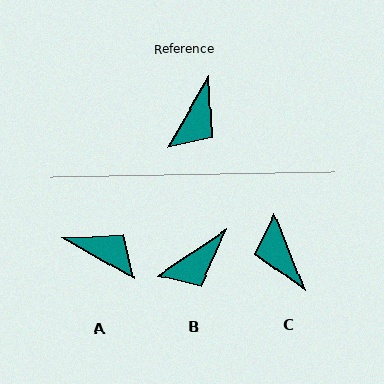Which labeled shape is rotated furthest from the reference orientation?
C, about 129 degrees away.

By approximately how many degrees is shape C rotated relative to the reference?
Approximately 129 degrees clockwise.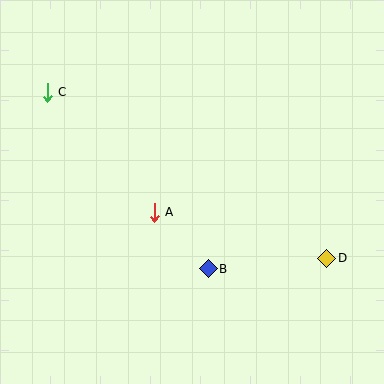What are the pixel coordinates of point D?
Point D is at (327, 258).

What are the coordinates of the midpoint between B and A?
The midpoint between B and A is at (181, 240).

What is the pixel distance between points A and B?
The distance between A and B is 78 pixels.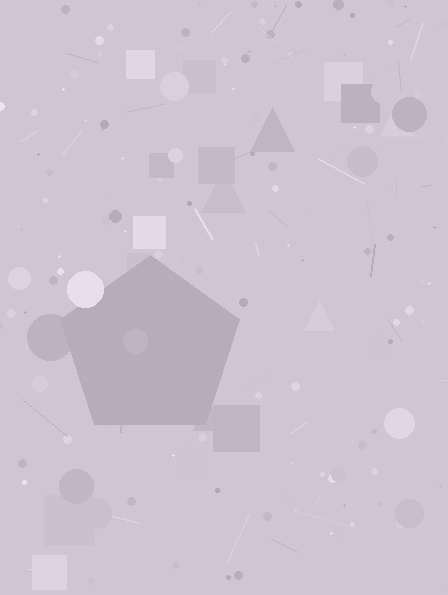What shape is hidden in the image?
A pentagon is hidden in the image.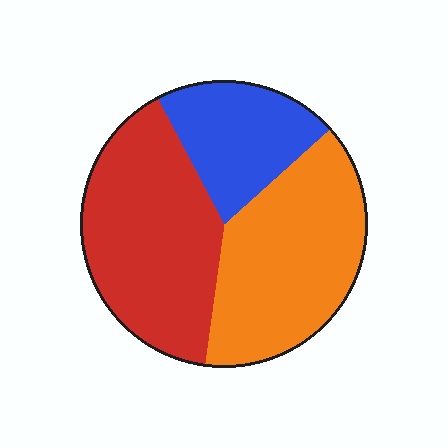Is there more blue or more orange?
Orange.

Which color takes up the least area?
Blue, at roughly 20%.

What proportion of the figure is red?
Red covers roughly 40% of the figure.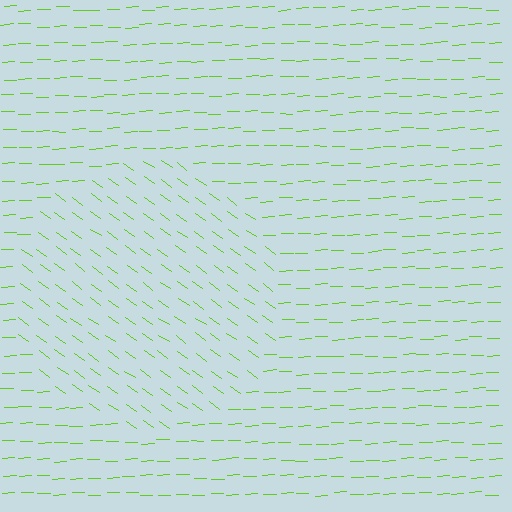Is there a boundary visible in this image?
Yes, there is a texture boundary formed by a change in line orientation.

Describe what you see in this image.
The image is filled with small lime line segments. A circle region in the image has lines oriented differently from the surrounding lines, creating a visible texture boundary.